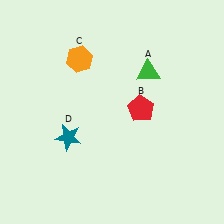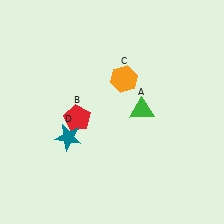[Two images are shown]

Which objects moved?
The objects that moved are: the green triangle (A), the red pentagon (B), the orange hexagon (C).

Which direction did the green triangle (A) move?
The green triangle (A) moved down.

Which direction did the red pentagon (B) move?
The red pentagon (B) moved left.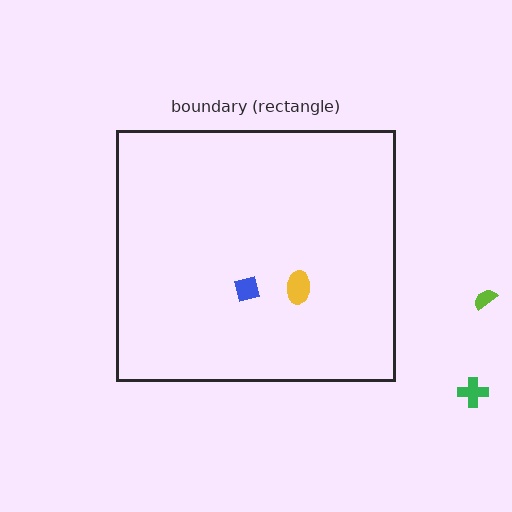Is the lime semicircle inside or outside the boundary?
Outside.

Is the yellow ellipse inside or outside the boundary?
Inside.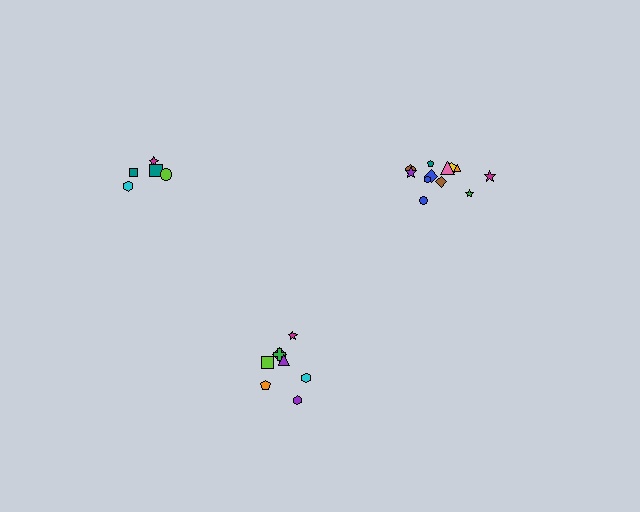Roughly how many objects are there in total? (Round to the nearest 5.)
Roughly 25 objects in total.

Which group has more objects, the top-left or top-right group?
The top-right group.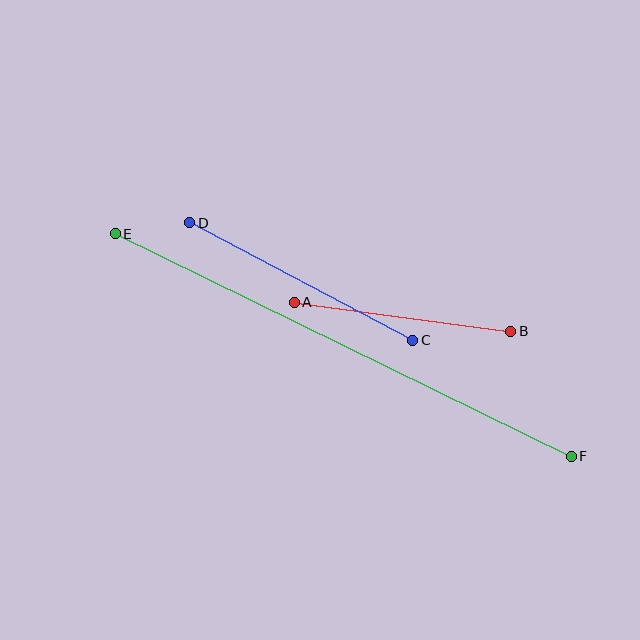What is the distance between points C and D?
The distance is approximately 252 pixels.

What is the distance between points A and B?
The distance is approximately 218 pixels.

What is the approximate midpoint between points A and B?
The midpoint is at approximately (402, 317) pixels.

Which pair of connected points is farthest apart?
Points E and F are farthest apart.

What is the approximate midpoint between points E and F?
The midpoint is at approximately (343, 345) pixels.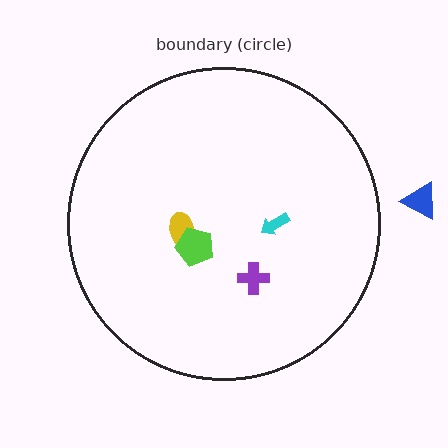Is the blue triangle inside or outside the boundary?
Outside.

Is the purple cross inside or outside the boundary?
Inside.